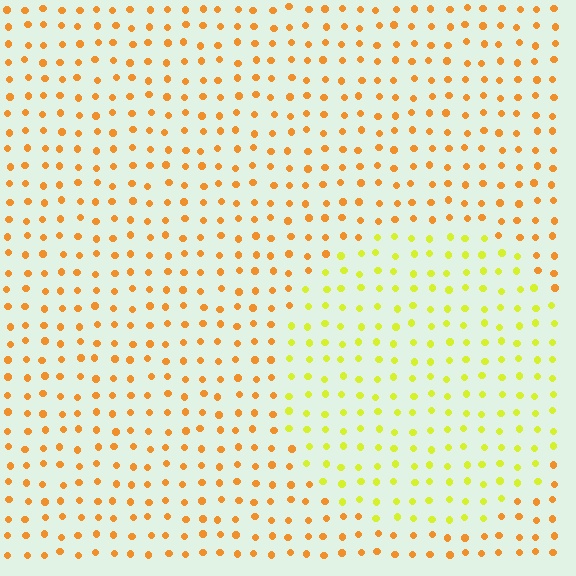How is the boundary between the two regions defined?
The boundary is defined purely by a slight shift in hue (about 38 degrees). Spacing, size, and orientation are identical on both sides.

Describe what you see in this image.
The image is filled with small orange elements in a uniform arrangement. A circle-shaped region is visible where the elements are tinted to a slightly different hue, forming a subtle color boundary.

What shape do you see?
I see a circle.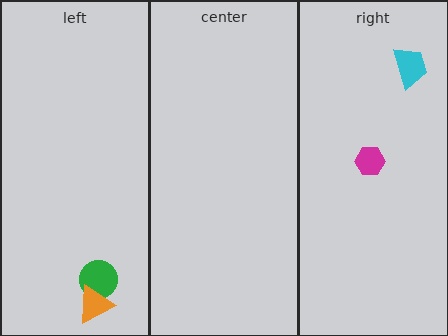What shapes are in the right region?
The magenta hexagon, the cyan trapezoid.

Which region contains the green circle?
The left region.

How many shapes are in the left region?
2.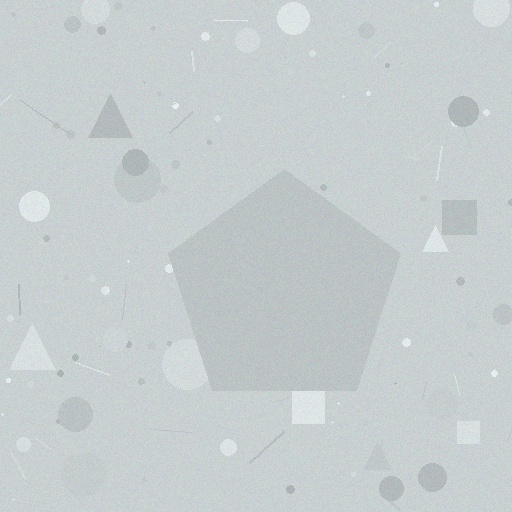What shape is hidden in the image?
A pentagon is hidden in the image.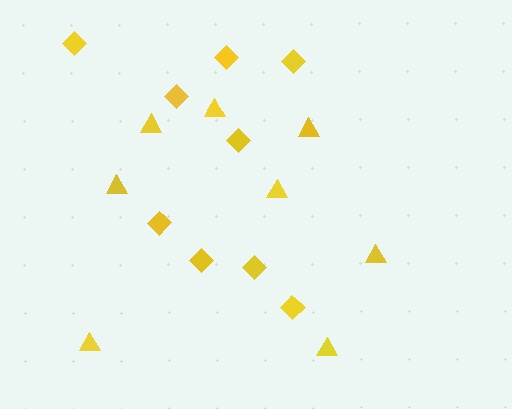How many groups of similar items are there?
There are 2 groups: one group of triangles (8) and one group of diamonds (9).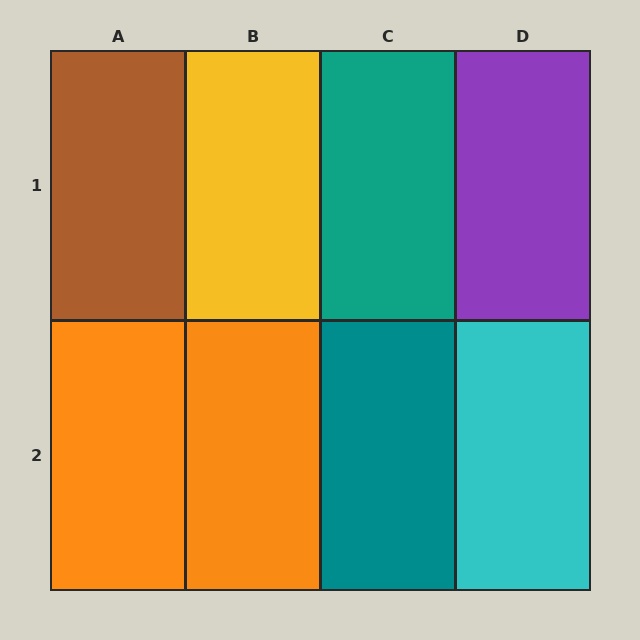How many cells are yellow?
1 cell is yellow.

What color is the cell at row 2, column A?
Orange.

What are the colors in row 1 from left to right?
Brown, yellow, teal, purple.